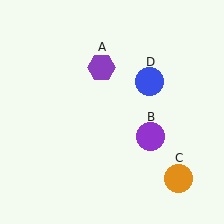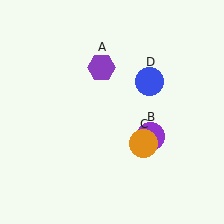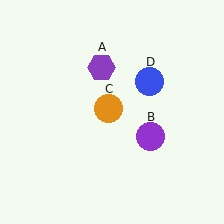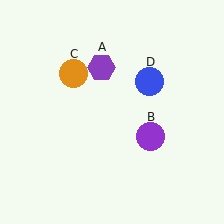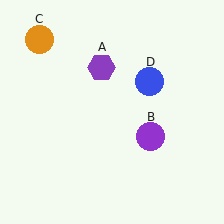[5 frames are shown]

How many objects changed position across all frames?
1 object changed position: orange circle (object C).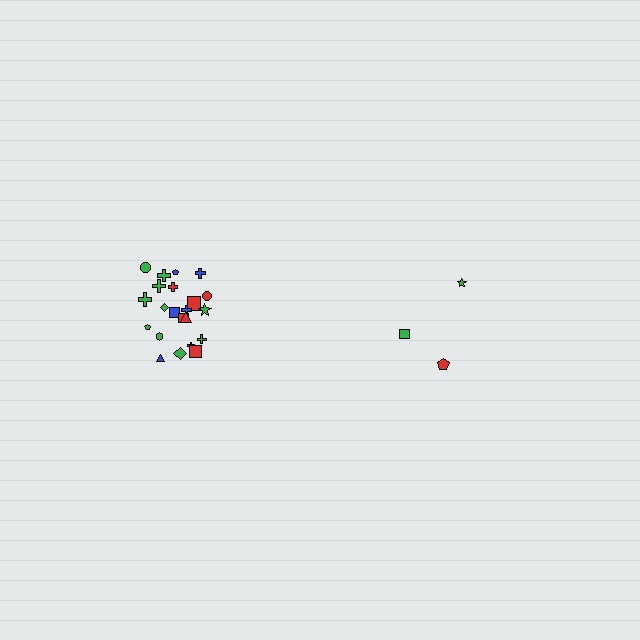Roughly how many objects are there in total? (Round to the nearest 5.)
Roughly 25 objects in total.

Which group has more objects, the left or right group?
The left group.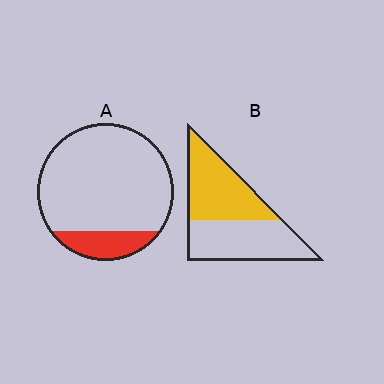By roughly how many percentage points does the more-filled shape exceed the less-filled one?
By roughly 35 percentage points (B over A).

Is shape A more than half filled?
No.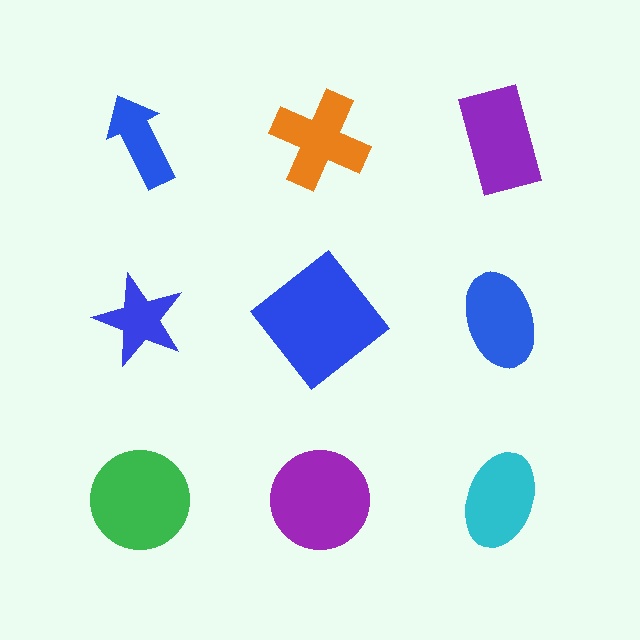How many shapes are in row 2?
3 shapes.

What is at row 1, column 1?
A blue arrow.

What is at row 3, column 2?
A purple circle.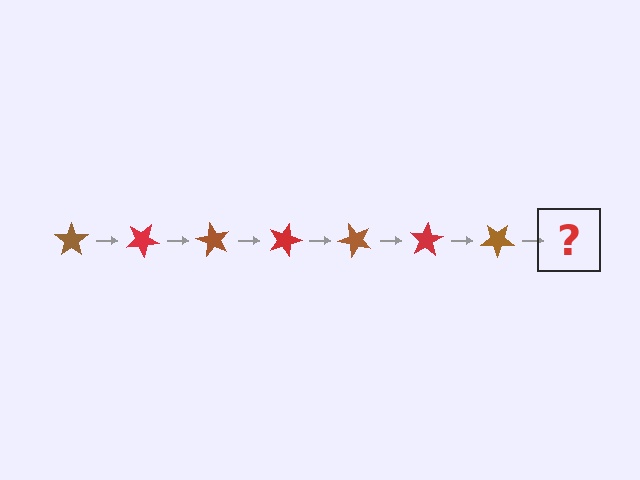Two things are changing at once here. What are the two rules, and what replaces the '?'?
The two rules are that it rotates 30 degrees each step and the color cycles through brown and red. The '?' should be a red star, rotated 210 degrees from the start.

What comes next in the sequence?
The next element should be a red star, rotated 210 degrees from the start.